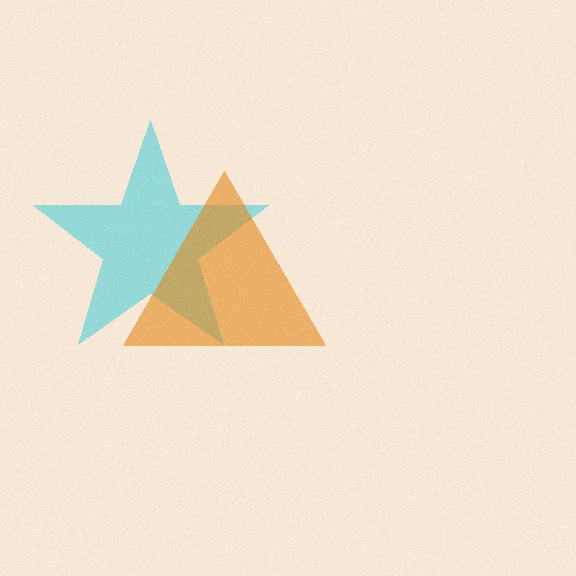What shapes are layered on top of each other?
The layered shapes are: a cyan star, an orange triangle.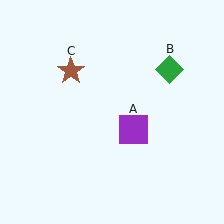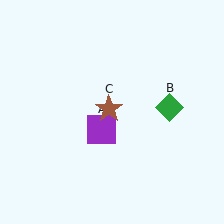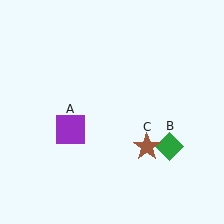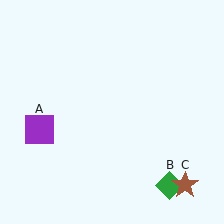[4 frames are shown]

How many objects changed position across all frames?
3 objects changed position: purple square (object A), green diamond (object B), brown star (object C).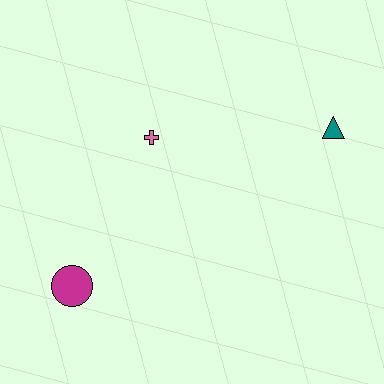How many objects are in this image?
There are 3 objects.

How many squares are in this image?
There are no squares.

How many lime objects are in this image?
There are no lime objects.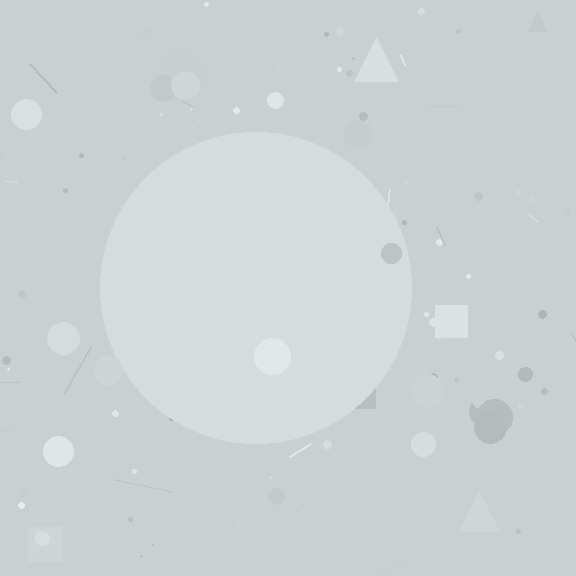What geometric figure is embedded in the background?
A circle is embedded in the background.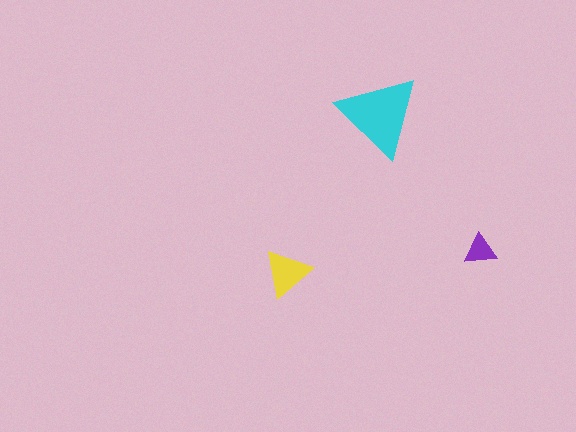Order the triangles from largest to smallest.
the cyan one, the yellow one, the purple one.